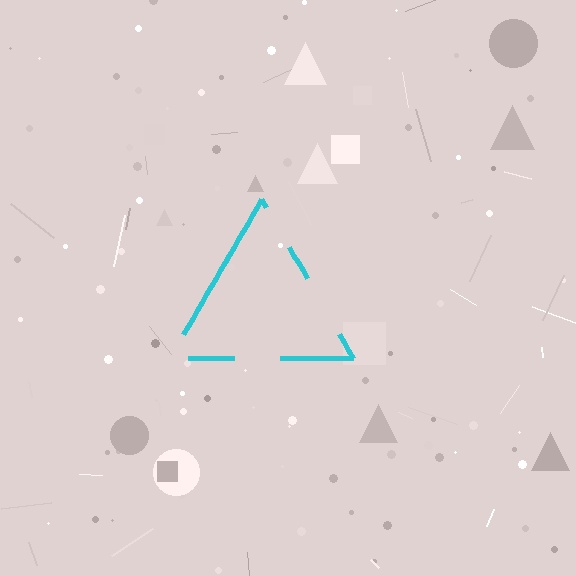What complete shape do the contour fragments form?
The contour fragments form a triangle.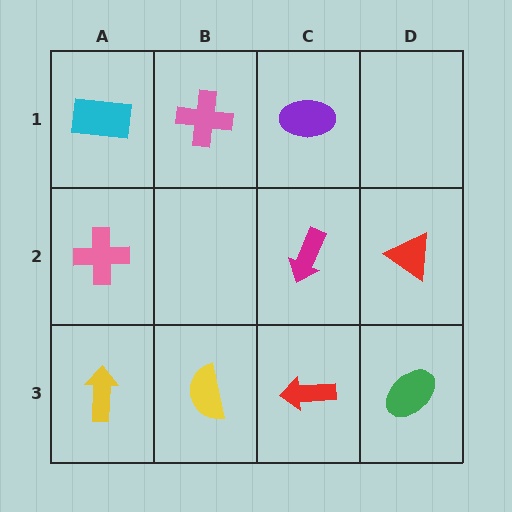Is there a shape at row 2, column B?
No, that cell is empty.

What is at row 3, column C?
A red arrow.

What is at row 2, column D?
A red triangle.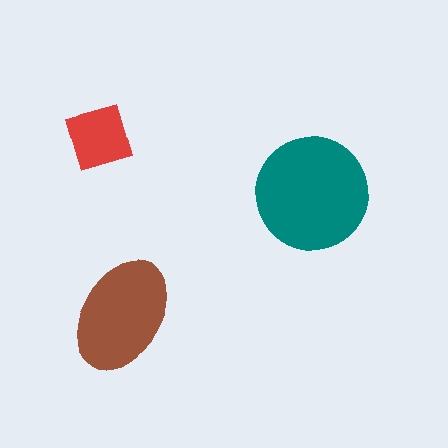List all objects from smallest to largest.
The red square, the brown ellipse, the teal circle.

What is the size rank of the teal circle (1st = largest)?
1st.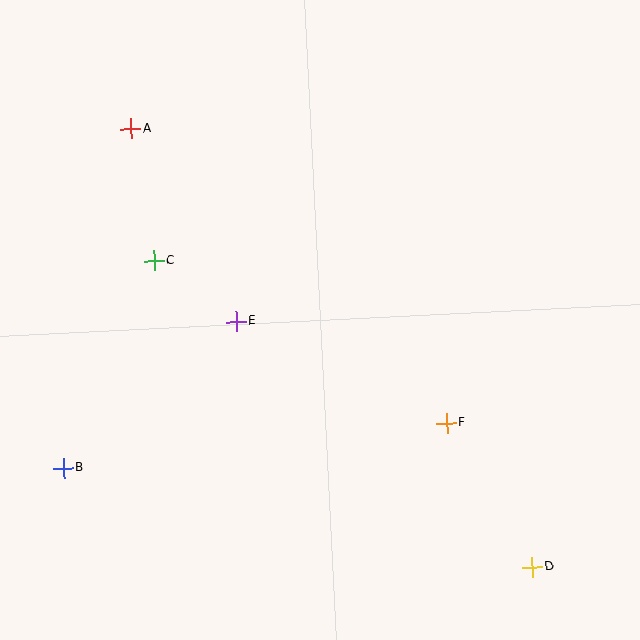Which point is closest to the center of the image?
Point E at (236, 322) is closest to the center.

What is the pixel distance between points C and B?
The distance between C and B is 226 pixels.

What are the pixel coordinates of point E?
Point E is at (236, 322).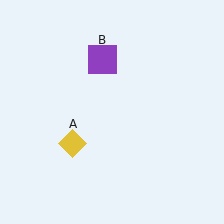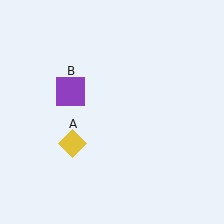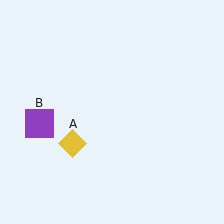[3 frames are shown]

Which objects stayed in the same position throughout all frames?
Yellow diamond (object A) remained stationary.